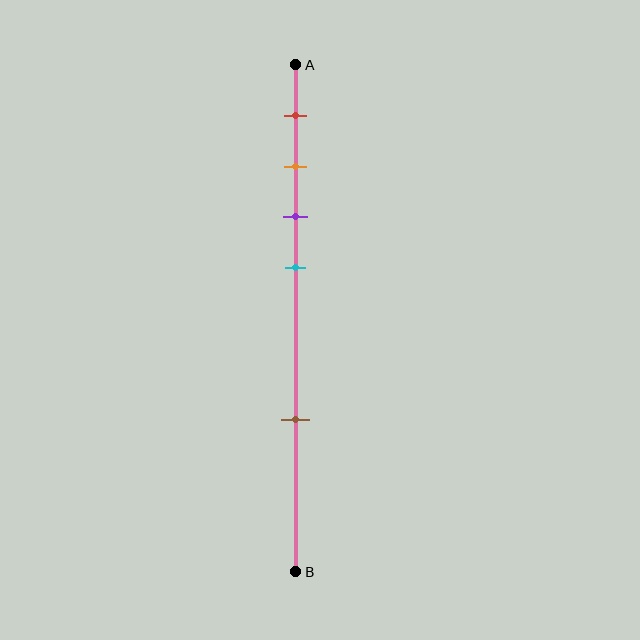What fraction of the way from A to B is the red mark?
The red mark is approximately 10% (0.1) of the way from A to B.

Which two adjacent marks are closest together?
The orange and purple marks are the closest adjacent pair.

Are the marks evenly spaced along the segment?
No, the marks are not evenly spaced.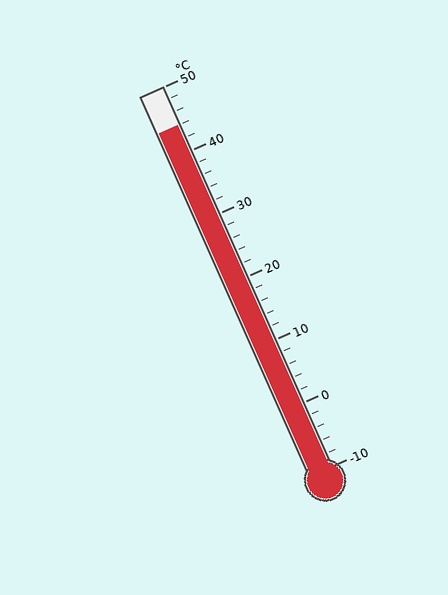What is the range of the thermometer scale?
The thermometer scale ranges from -10°C to 50°C.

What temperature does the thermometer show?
The thermometer shows approximately 44°C.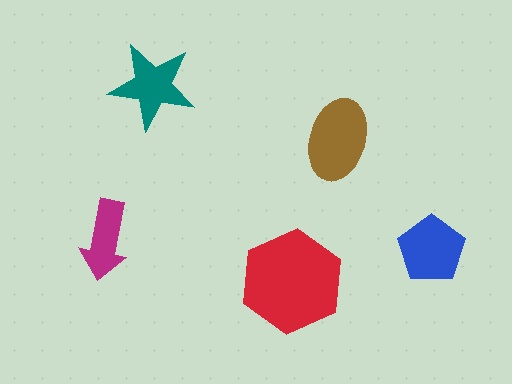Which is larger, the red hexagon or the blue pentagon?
The red hexagon.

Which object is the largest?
The red hexagon.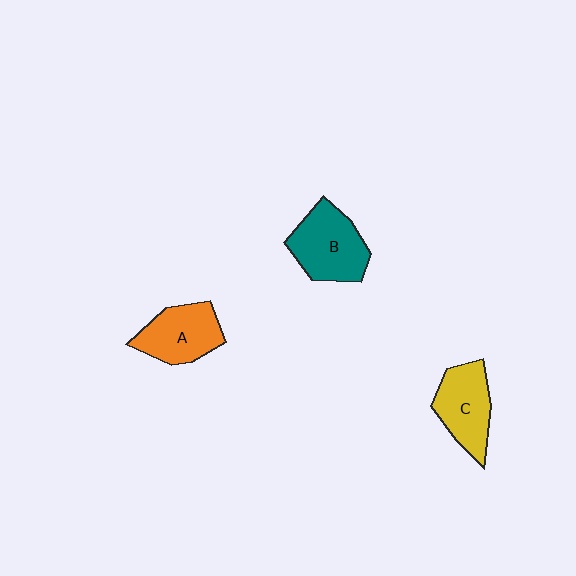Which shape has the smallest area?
Shape A (orange).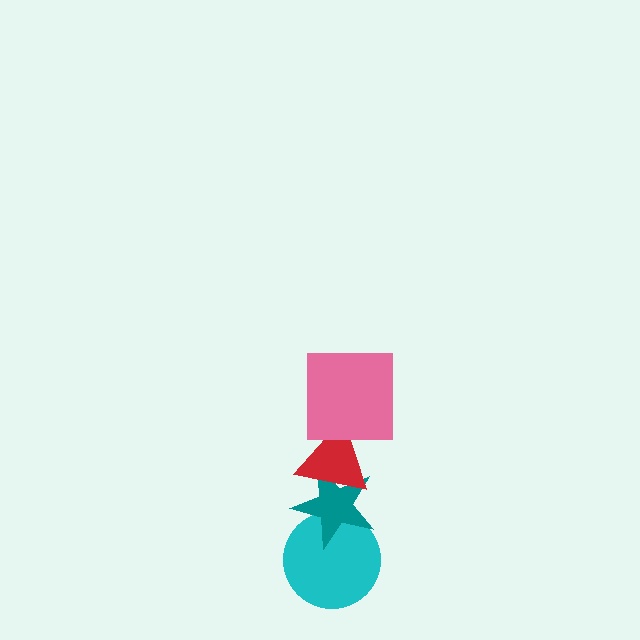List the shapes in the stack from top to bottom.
From top to bottom: the pink square, the red triangle, the teal star, the cyan circle.